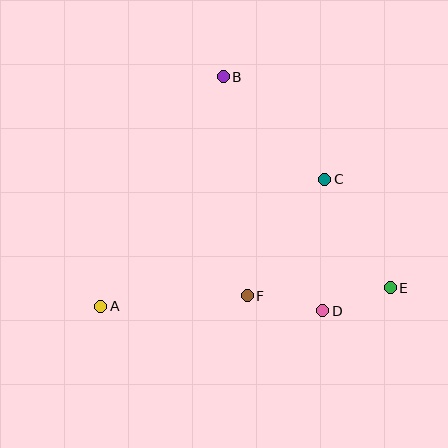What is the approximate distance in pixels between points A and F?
The distance between A and F is approximately 147 pixels.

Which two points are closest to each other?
Points D and E are closest to each other.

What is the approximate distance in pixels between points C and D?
The distance between C and D is approximately 132 pixels.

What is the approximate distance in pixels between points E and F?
The distance between E and F is approximately 143 pixels.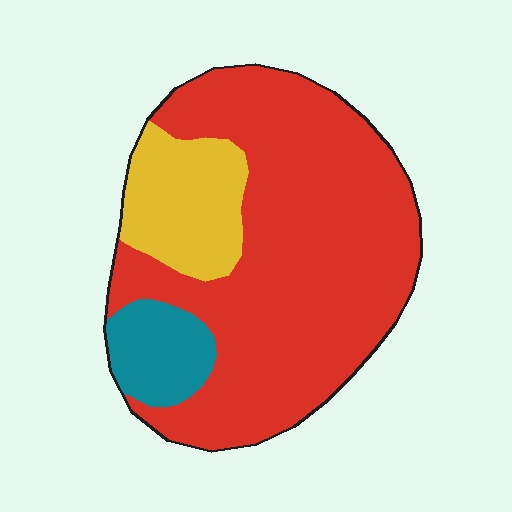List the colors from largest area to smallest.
From largest to smallest: red, yellow, teal.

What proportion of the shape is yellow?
Yellow covers around 15% of the shape.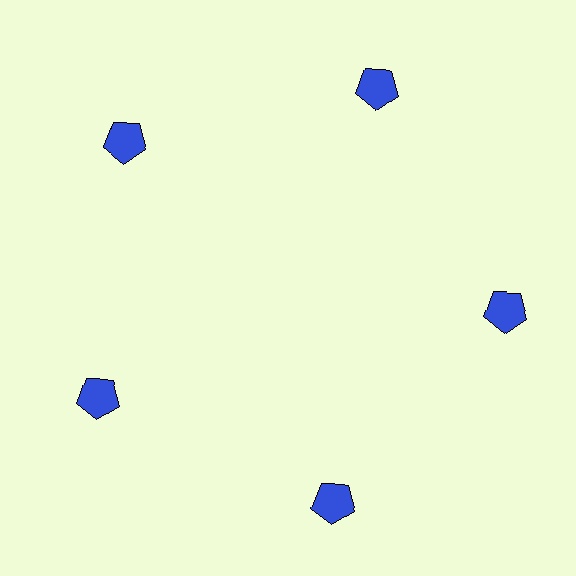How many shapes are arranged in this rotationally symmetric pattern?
There are 5 shapes, arranged in 5 groups of 1.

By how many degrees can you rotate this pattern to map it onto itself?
The pattern maps onto itself every 72 degrees of rotation.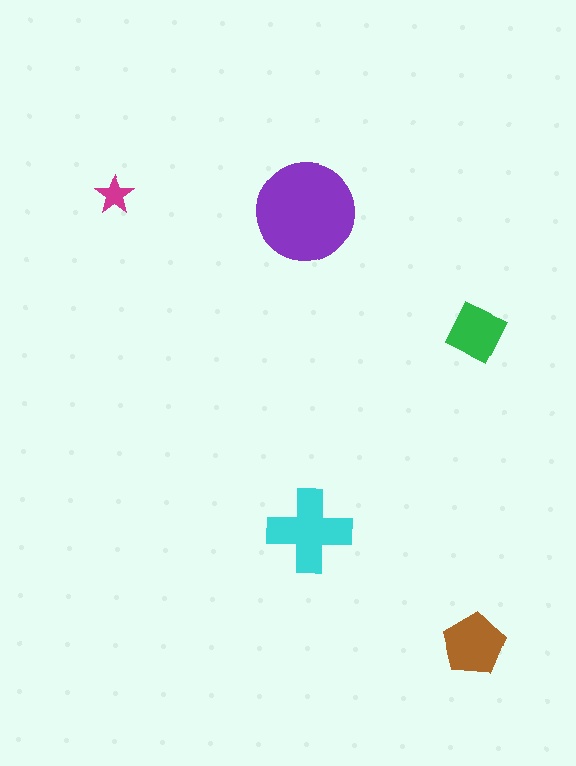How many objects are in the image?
There are 5 objects in the image.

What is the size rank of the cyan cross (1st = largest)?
2nd.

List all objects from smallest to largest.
The magenta star, the green diamond, the brown pentagon, the cyan cross, the purple circle.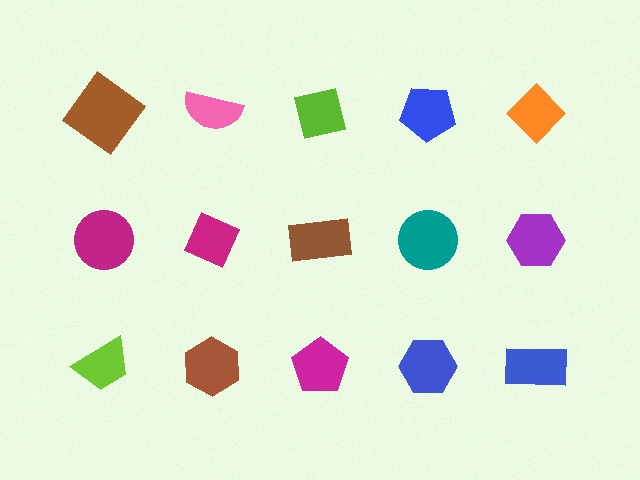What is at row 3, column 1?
A lime trapezoid.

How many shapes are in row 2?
5 shapes.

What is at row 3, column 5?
A blue rectangle.